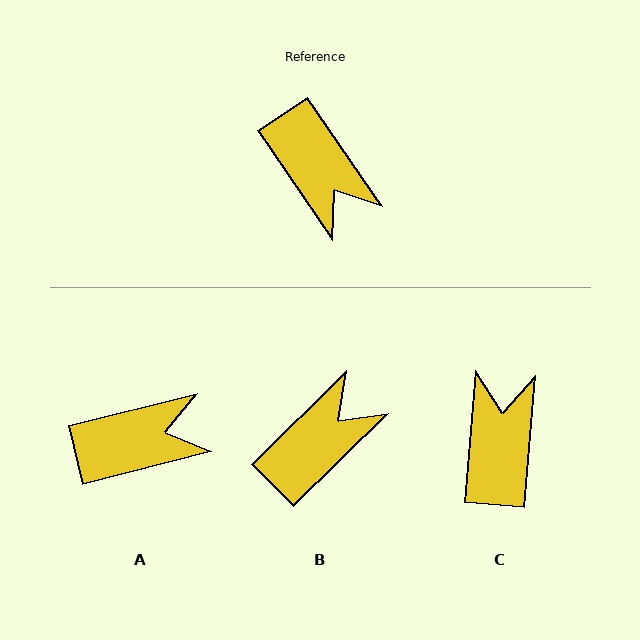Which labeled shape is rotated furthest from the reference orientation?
C, about 141 degrees away.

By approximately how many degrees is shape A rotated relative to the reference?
Approximately 70 degrees counter-clockwise.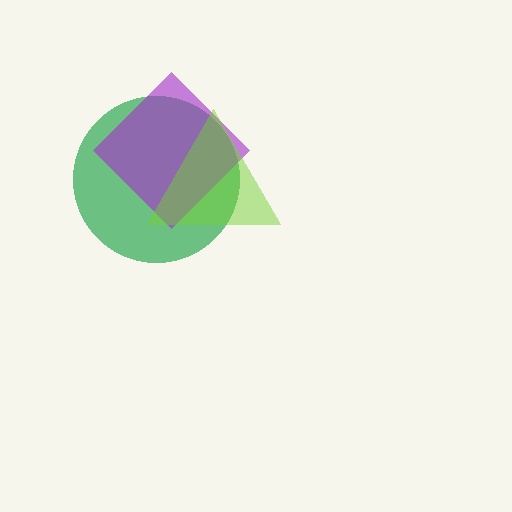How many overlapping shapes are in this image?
There are 3 overlapping shapes in the image.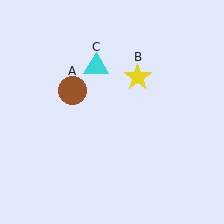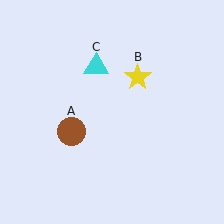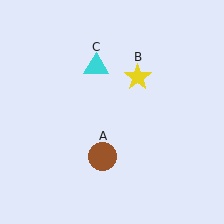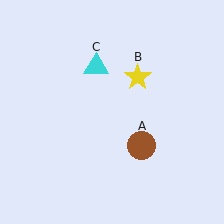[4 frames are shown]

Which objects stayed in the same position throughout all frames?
Yellow star (object B) and cyan triangle (object C) remained stationary.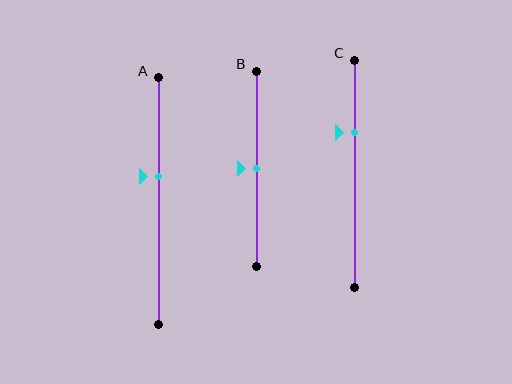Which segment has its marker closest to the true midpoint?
Segment B has its marker closest to the true midpoint.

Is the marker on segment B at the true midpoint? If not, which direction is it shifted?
Yes, the marker on segment B is at the true midpoint.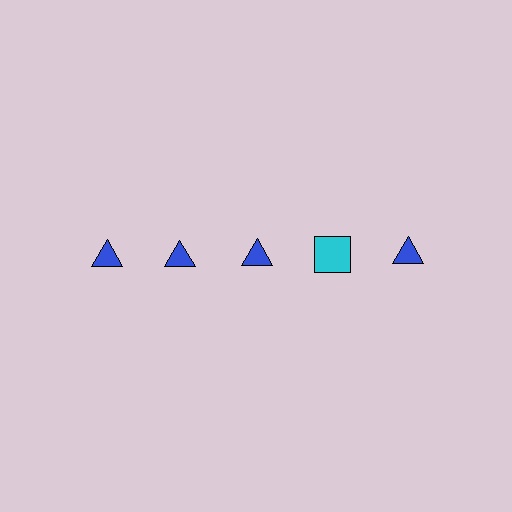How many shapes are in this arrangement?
There are 5 shapes arranged in a grid pattern.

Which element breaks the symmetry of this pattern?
The cyan square in the top row, second from right column breaks the symmetry. All other shapes are blue triangles.